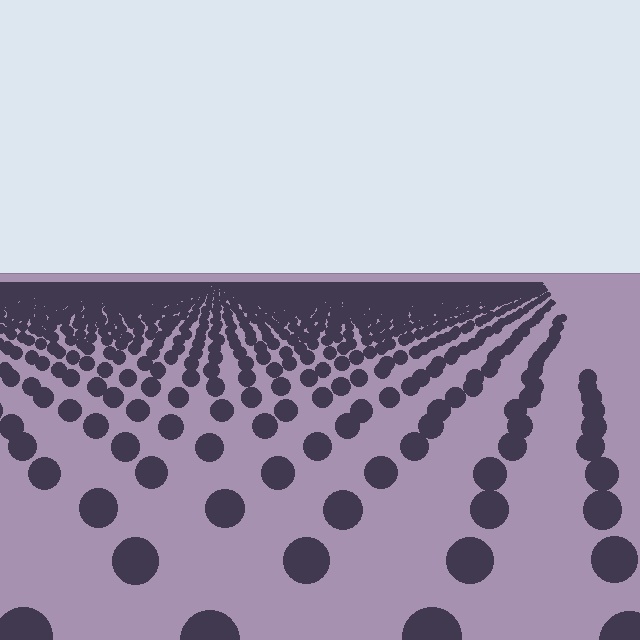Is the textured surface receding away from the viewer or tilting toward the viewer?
The surface is receding away from the viewer. Texture elements get smaller and denser toward the top.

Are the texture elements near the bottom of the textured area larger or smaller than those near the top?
Larger. Near the bottom, elements are closer to the viewer and appear at a bigger on-screen size.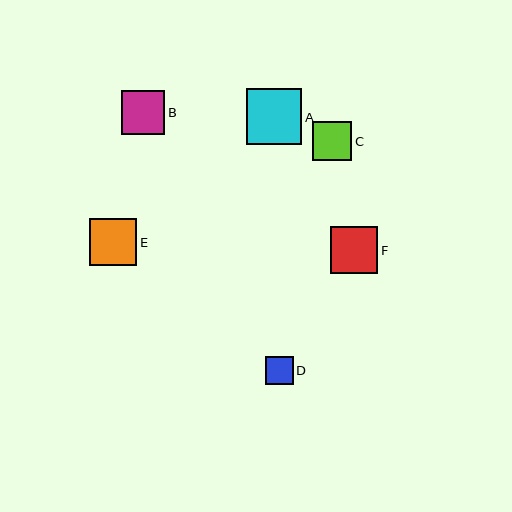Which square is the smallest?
Square D is the smallest with a size of approximately 28 pixels.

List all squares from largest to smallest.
From largest to smallest: A, F, E, B, C, D.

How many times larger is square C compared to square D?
Square C is approximately 1.4 times the size of square D.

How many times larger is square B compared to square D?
Square B is approximately 1.6 times the size of square D.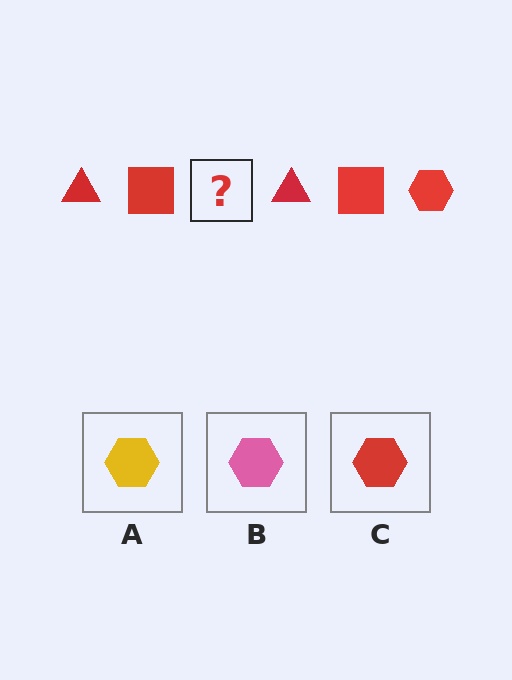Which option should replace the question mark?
Option C.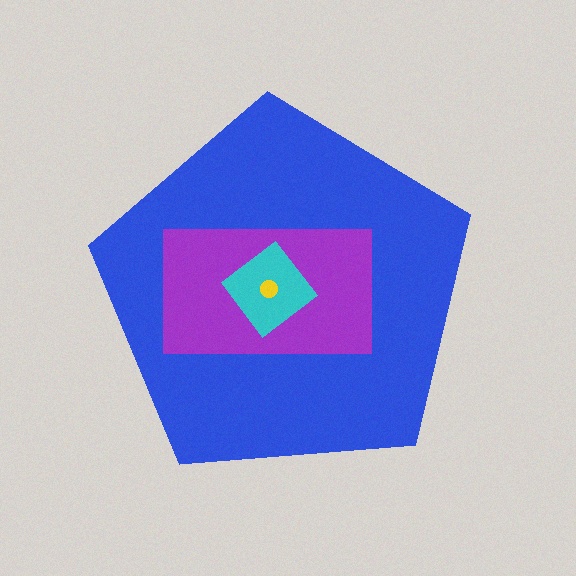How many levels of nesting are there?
4.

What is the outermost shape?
The blue pentagon.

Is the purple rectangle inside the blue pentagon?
Yes.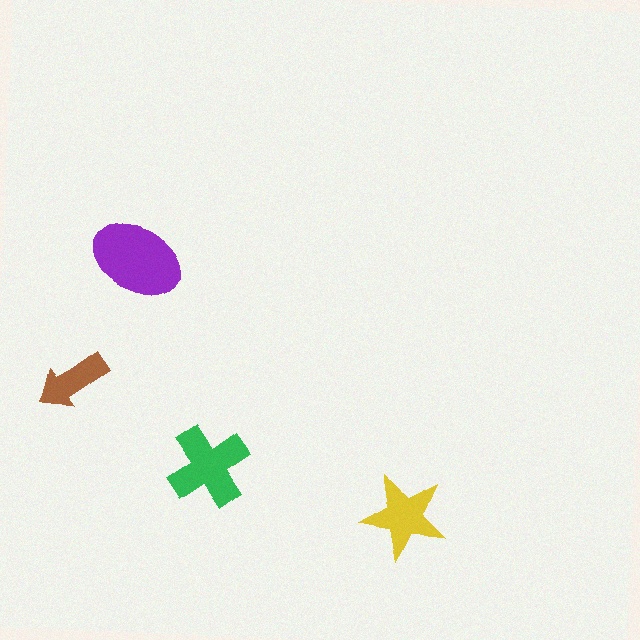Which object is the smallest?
The brown arrow.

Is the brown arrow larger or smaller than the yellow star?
Smaller.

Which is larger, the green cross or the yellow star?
The green cross.